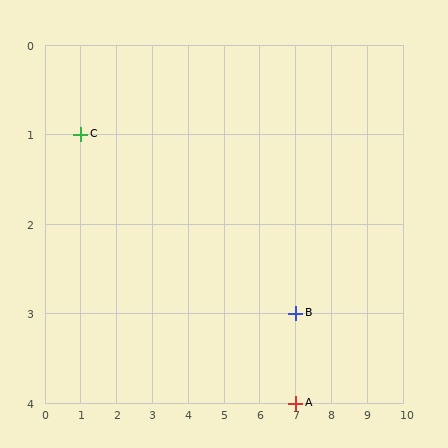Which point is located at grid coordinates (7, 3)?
Point B is at (7, 3).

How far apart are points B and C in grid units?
Points B and C are 6 columns and 2 rows apart (about 6.3 grid units diagonally).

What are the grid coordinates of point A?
Point A is at grid coordinates (7, 4).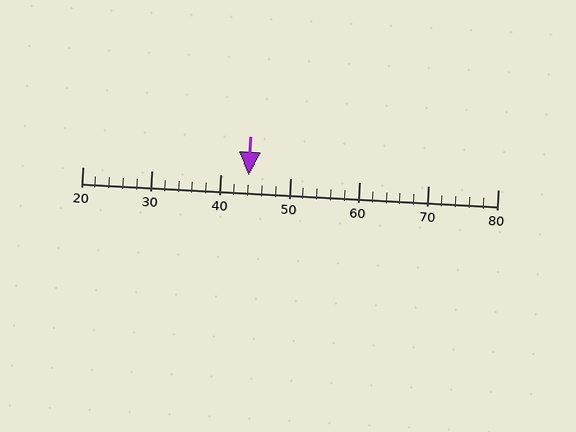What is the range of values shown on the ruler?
The ruler shows values from 20 to 80.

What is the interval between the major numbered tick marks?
The major tick marks are spaced 10 units apart.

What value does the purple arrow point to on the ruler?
The purple arrow points to approximately 44.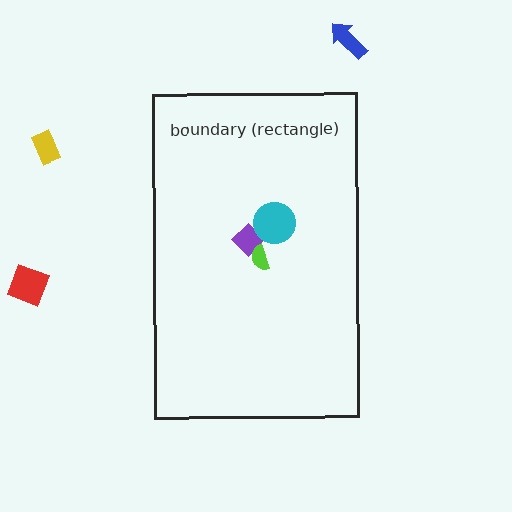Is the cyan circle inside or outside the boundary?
Inside.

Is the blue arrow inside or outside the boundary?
Outside.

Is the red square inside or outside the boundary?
Outside.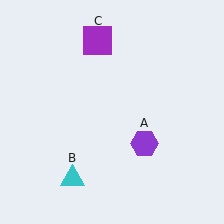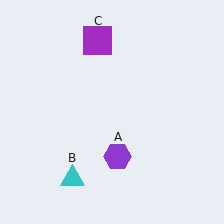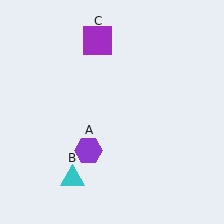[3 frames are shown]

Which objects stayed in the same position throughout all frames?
Cyan triangle (object B) and purple square (object C) remained stationary.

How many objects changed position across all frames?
1 object changed position: purple hexagon (object A).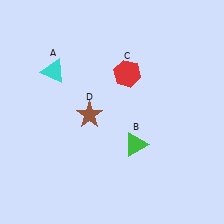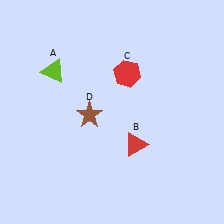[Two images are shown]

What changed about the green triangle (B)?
In Image 1, B is green. In Image 2, it changed to red.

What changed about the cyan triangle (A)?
In Image 1, A is cyan. In Image 2, it changed to lime.